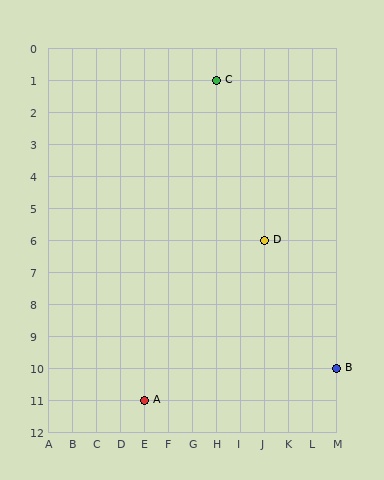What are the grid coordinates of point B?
Point B is at grid coordinates (M, 10).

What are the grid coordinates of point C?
Point C is at grid coordinates (H, 1).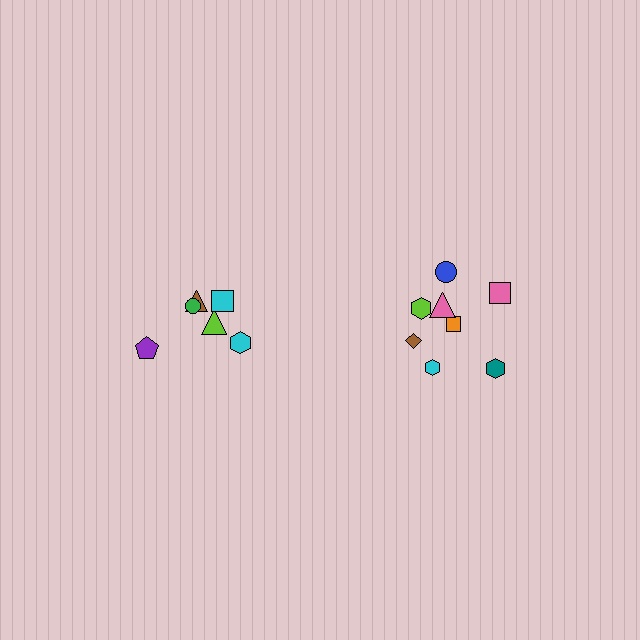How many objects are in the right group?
There are 8 objects.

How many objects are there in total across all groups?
There are 14 objects.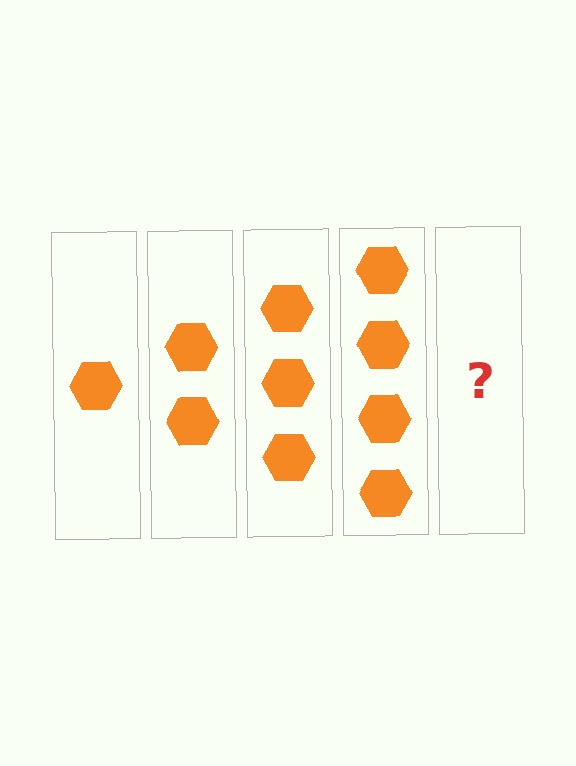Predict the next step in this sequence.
The next step is 5 hexagons.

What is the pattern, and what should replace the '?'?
The pattern is that each step adds one more hexagon. The '?' should be 5 hexagons.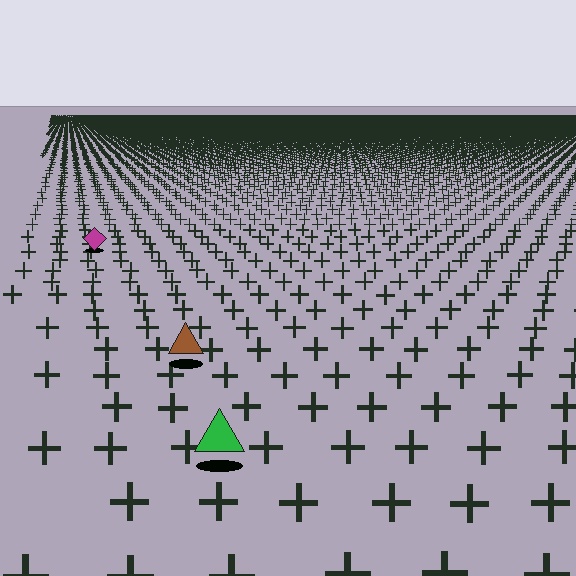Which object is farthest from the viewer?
The magenta diamond is farthest from the viewer. It appears smaller and the ground texture around it is denser.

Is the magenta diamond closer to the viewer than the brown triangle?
No. The brown triangle is closer — you can tell from the texture gradient: the ground texture is coarser near it.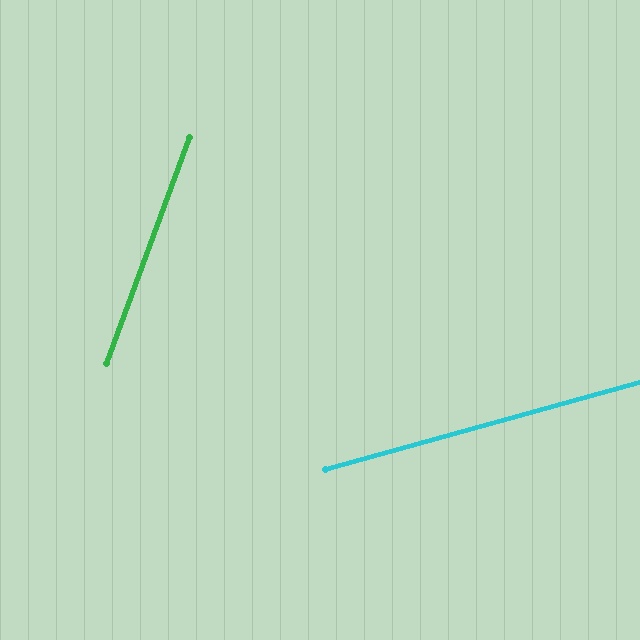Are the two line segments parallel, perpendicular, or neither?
Neither parallel nor perpendicular — they differ by about 54°.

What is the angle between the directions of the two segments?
Approximately 54 degrees.